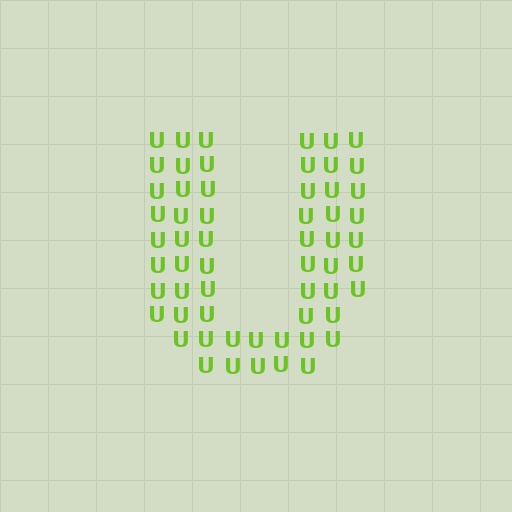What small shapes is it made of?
It is made of small letter U's.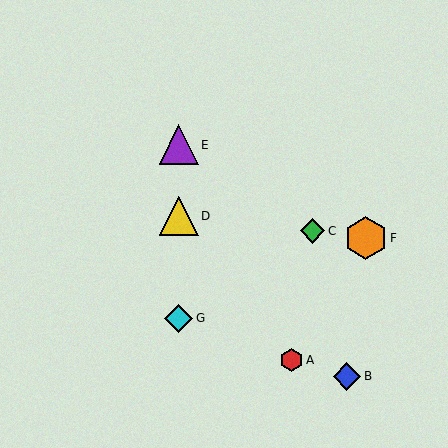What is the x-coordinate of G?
Object G is at x≈179.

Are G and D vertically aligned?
Yes, both are at x≈179.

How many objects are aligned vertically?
3 objects (D, E, G) are aligned vertically.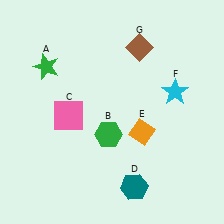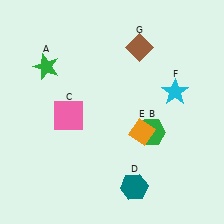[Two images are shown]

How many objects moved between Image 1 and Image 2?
1 object moved between the two images.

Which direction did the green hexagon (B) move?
The green hexagon (B) moved right.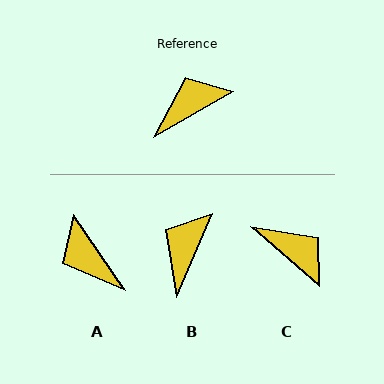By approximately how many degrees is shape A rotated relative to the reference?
Approximately 94 degrees counter-clockwise.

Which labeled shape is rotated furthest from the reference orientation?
A, about 94 degrees away.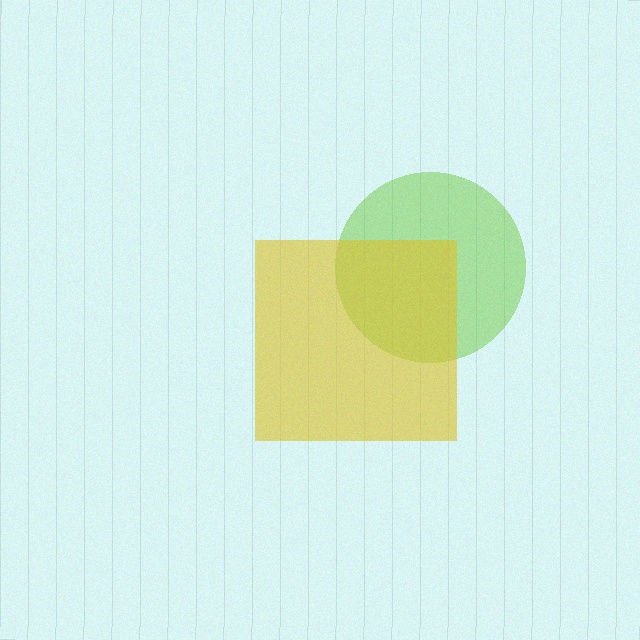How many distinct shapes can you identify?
There are 2 distinct shapes: a lime circle, a yellow square.